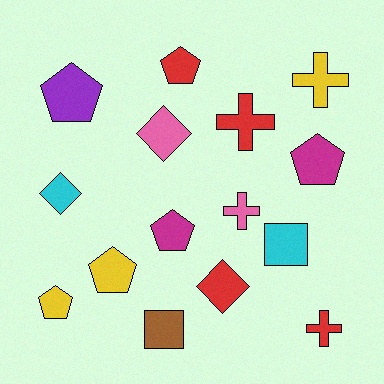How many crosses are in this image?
There are 4 crosses.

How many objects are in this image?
There are 15 objects.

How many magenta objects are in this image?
There are 2 magenta objects.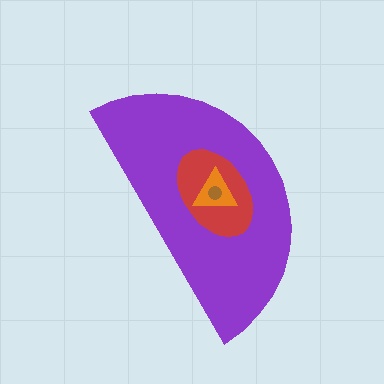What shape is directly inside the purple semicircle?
The red ellipse.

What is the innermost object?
The brown circle.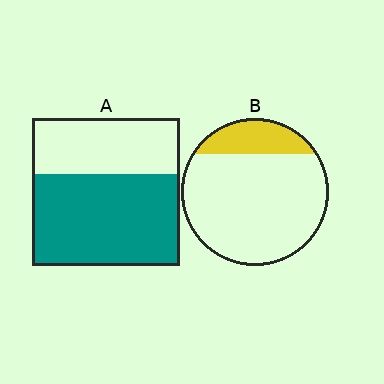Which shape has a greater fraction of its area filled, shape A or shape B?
Shape A.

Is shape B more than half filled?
No.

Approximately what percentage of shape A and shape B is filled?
A is approximately 60% and B is approximately 20%.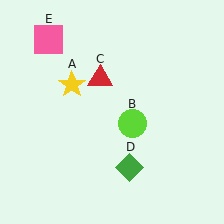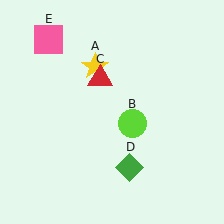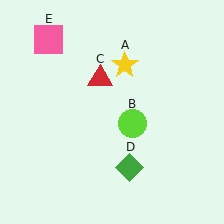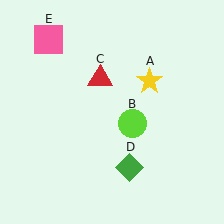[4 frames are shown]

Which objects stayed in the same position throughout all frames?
Lime circle (object B) and red triangle (object C) and green diamond (object D) and pink square (object E) remained stationary.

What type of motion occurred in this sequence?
The yellow star (object A) rotated clockwise around the center of the scene.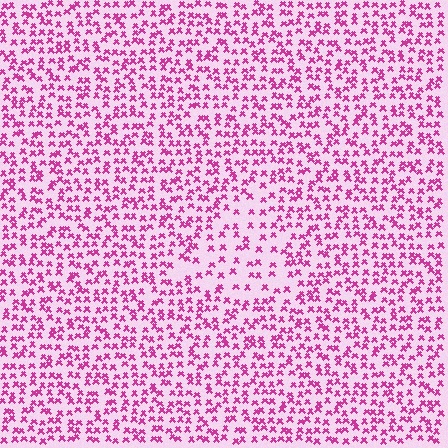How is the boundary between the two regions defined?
The boundary is defined by a change in element density (approximately 1.9x ratio). All elements are the same color, size, and shape.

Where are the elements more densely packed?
The elements are more densely packed outside the triangle boundary.